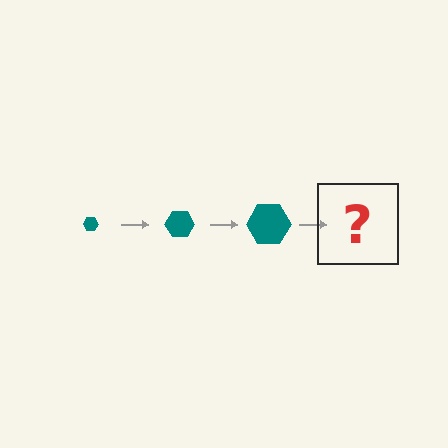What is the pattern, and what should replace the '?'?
The pattern is that the hexagon gets progressively larger each step. The '?' should be a teal hexagon, larger than the previous one.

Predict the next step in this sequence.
The next step is a teal hexagon, larger than the previous one.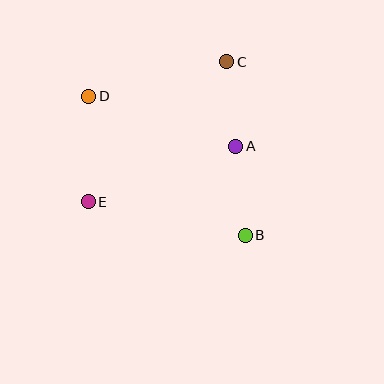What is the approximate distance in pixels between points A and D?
The distance between A and D is approximately 155 pixels.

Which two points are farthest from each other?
Points B and D are farthest from each other.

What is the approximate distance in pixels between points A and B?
The distance between A and B is approximately 90 pixels.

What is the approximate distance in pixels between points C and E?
The distance between C and E is approximately 197 pixels.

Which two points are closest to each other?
Points A and C are closest to each other.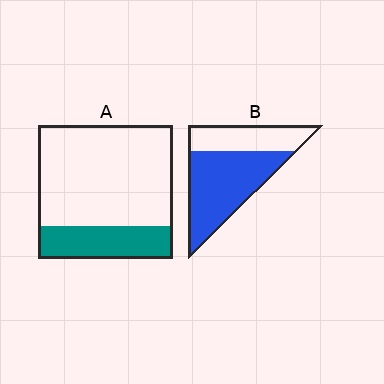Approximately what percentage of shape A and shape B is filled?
A is approximately 25% and B is approximately 65%.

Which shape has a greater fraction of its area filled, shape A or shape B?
Shape B.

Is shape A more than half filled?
No.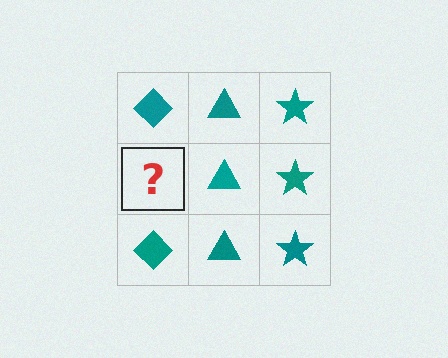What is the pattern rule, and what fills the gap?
The rule is that each column has a consistent shape. The gap should be filled with a teal diamond.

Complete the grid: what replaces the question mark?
The question mark should be replaced with a teal diamond.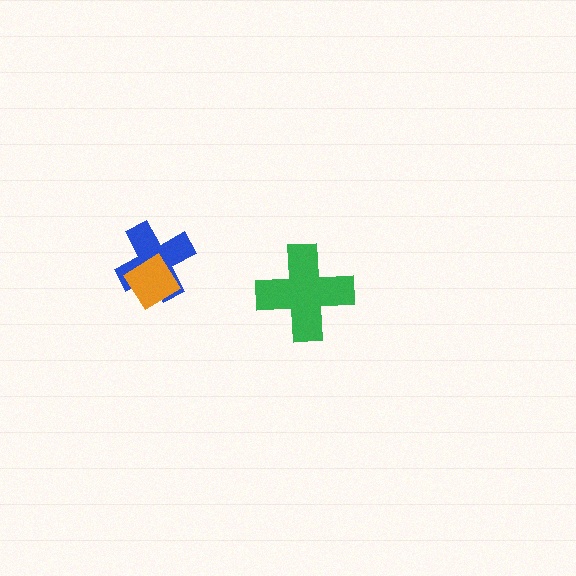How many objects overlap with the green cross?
0 objects overlap with the green cross.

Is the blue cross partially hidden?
Yes, it is partially covered by another shape.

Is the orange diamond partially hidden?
No, no other shape covers it.